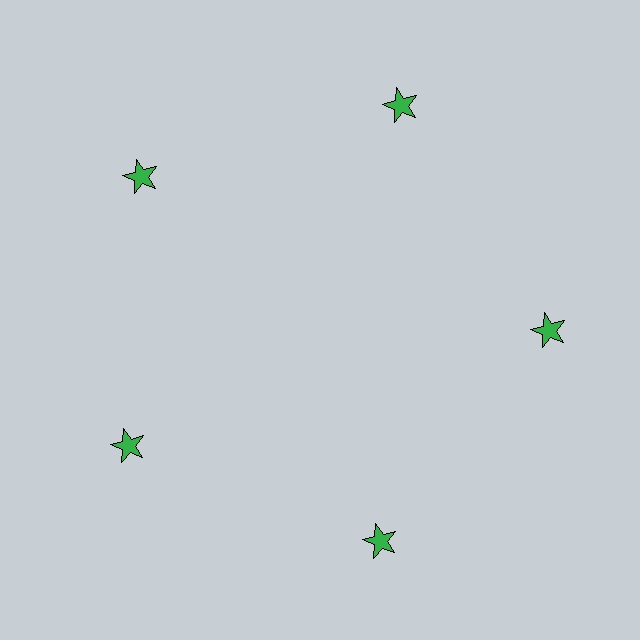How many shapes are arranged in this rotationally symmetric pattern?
There are 5 shapes, arranged in 5 groups of 1.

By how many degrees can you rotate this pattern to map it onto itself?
The pattern maps onto itself every 72 degrees of rotation.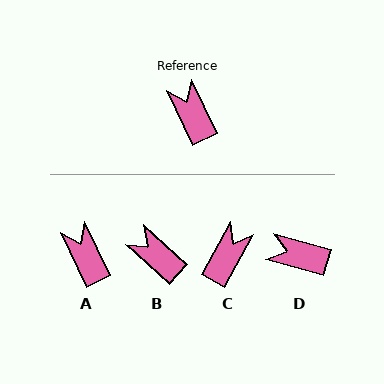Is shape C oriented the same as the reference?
No, it is off by about 54 degrees.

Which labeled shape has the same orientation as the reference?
A.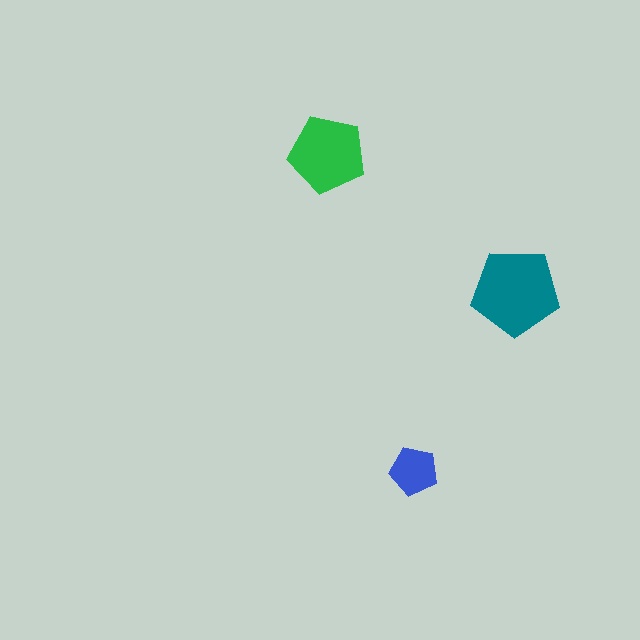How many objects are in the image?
There are 3 objects in the image.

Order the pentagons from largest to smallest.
the teal one, the green one, the blue one.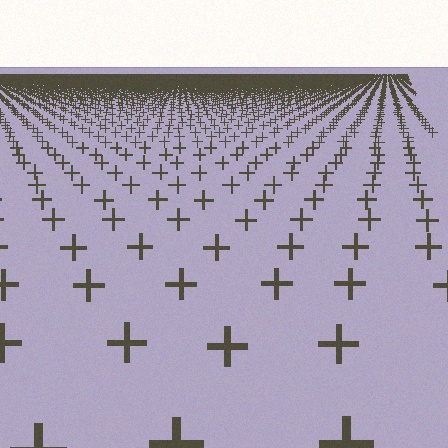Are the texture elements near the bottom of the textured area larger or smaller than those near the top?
Larger. Near the bottom, elements are closer to the viewer and appear at a bigger on-screen size.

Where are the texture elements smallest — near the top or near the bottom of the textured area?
Near the top.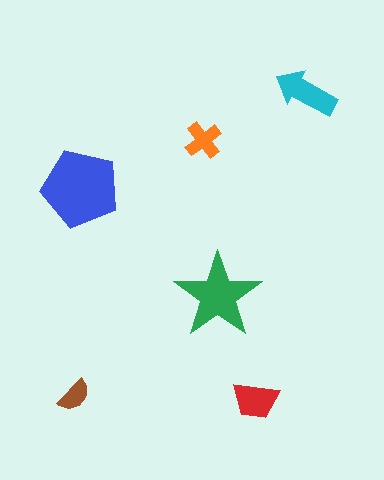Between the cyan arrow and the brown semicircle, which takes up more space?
The cyan arrow.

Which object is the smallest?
The brown semicircle.